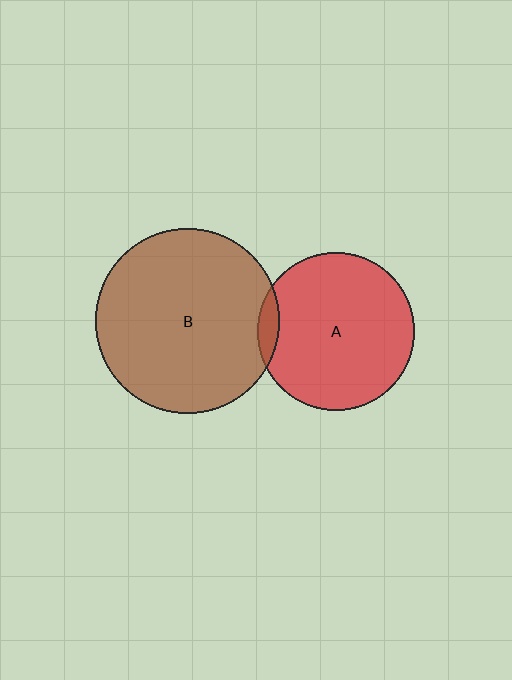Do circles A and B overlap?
Yes.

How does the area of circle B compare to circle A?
Approximately 1.4 times.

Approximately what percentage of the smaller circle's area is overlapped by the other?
Approximately 5%.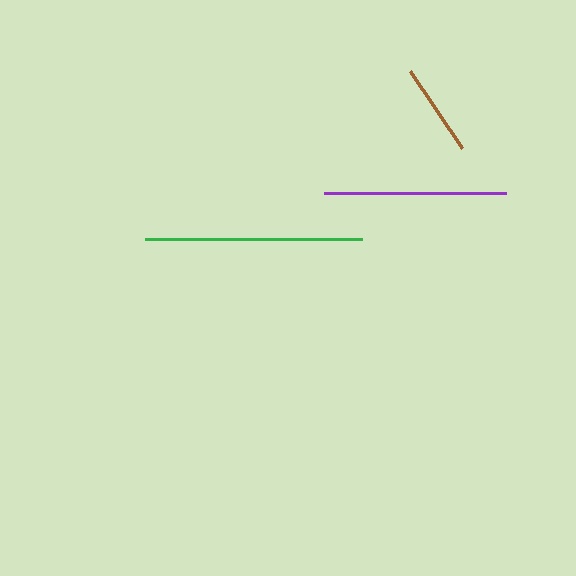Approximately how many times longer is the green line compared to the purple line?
The green line is approximately 1.2 times the length of the purple line.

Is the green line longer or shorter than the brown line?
The green line is longer than the brown line.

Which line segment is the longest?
The green line is the longest at approximately 217 pixels.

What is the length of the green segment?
The green segment is approximately 217 pixels long.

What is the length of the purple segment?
The purple segment is approximately 182 pixels long.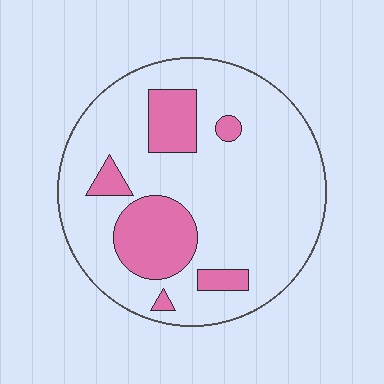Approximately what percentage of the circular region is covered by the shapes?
Approximately 20%.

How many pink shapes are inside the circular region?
6.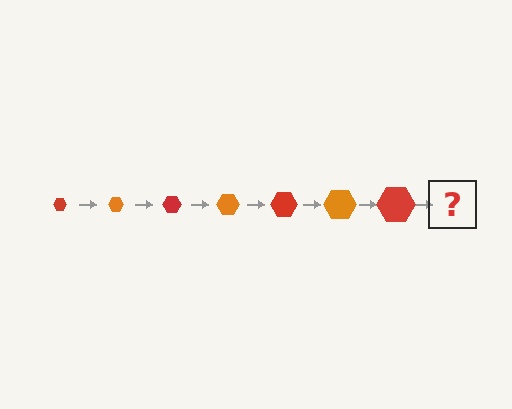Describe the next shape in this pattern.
It should be an orange hexagon, larger than the previous one.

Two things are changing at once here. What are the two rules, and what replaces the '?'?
The two rules are that the hexagon grows larger each step and the color cycles through red and orange. The '?' should be an orange hexagon, larger than the previous one.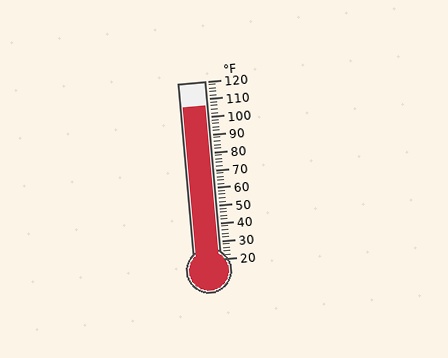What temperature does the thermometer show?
The thermometer shows approximately 106°F.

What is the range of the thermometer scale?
The thermometer scale ranges from 20°F to 120°F.